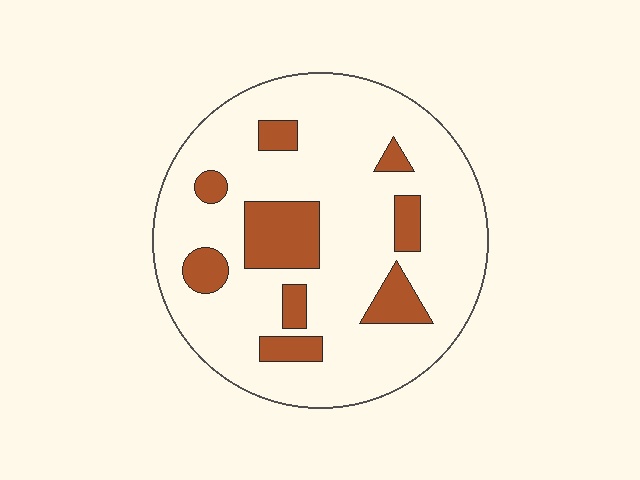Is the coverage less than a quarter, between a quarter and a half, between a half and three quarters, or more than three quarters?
Less than a quarter.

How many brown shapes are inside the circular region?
9.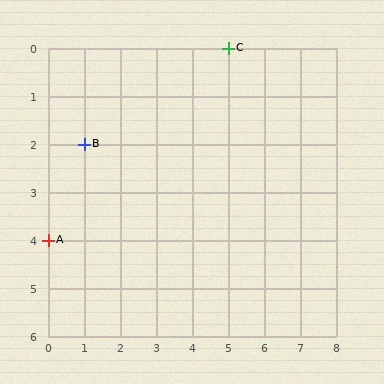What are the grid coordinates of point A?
Point A is at grid coordinates (0, 4).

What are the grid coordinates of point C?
Point C is at grid coordinates (5, 0).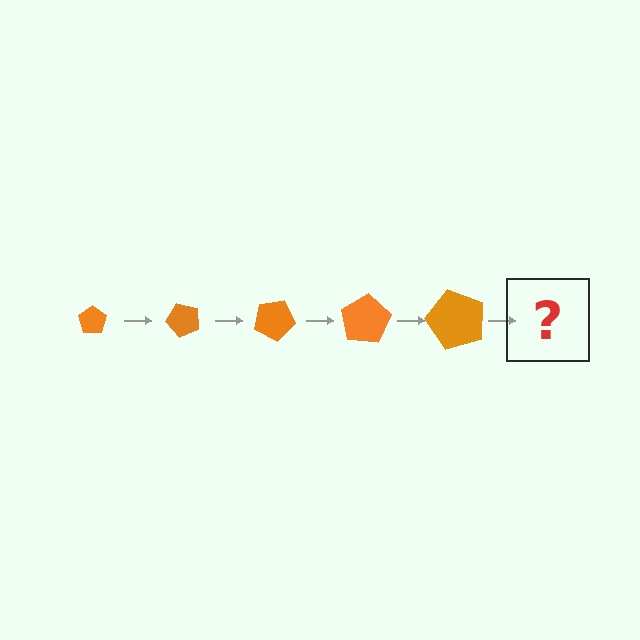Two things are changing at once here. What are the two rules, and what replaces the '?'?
The two rules are that the pentagon grows larger each step and it rotates 50 degrees each step. The '?' should be a pentagon, larger than the previous one and rotated 250 degrees from the start.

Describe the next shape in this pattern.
It should be a pentagon, larger than the previous one and rotated 250 degrees from the start.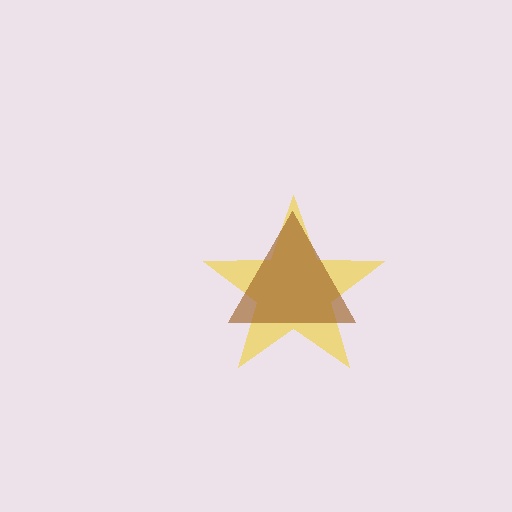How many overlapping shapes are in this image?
There are 2 overlapping shapes in the image.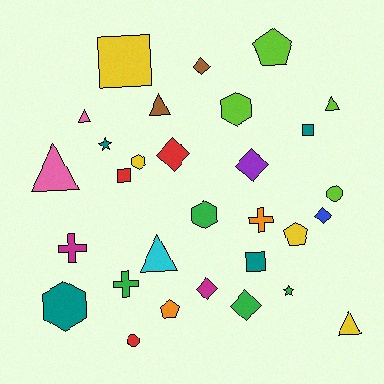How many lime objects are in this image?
There are 4 lime objects.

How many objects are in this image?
There are 30 objects.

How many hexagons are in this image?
There are 4 hexagons.